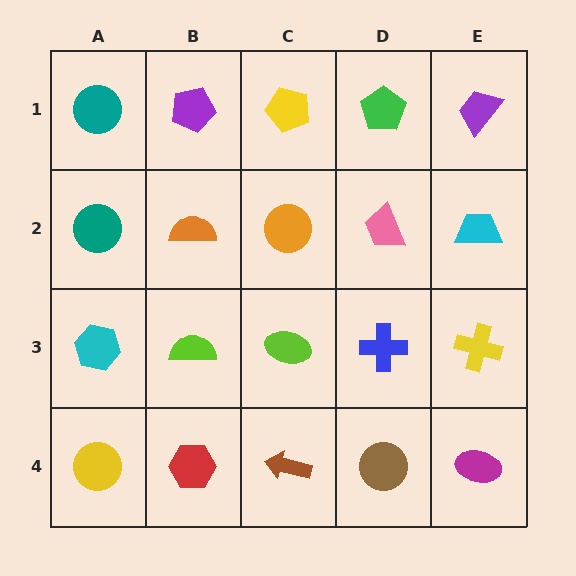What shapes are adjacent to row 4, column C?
A lime ellipse (row 3, column C), a red hexagon (row 4, column B), a brown circle (row 4, column D).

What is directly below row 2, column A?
A cyan hexagon.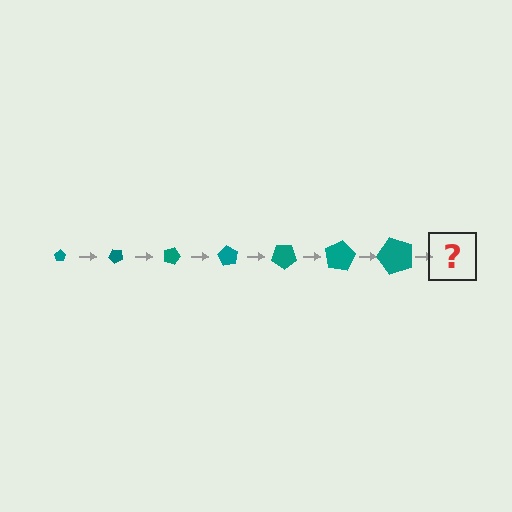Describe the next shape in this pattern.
It should be a pentagon, larger than the previous one and rotated 315 degrees from the start.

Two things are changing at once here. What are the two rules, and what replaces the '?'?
The two rules are that the pentagon grows larger each step and it rotates 45 degrees each step. The '?' should be a pentagon, larger than the previous one and rotated 315 degrees from the start.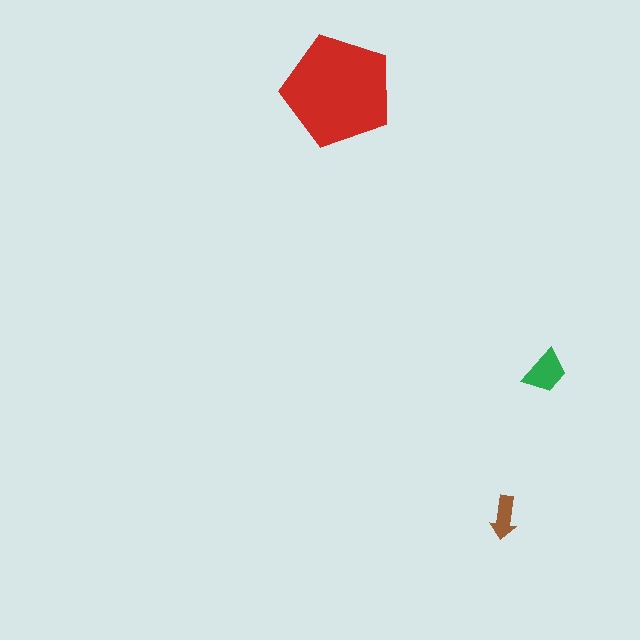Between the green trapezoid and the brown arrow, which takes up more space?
The green trapezoid.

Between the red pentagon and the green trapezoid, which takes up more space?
The red pentagon.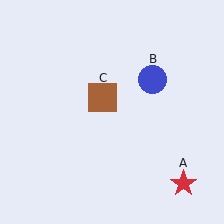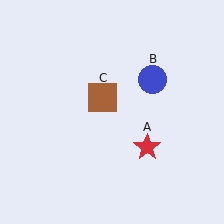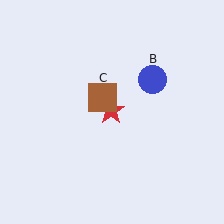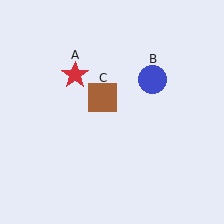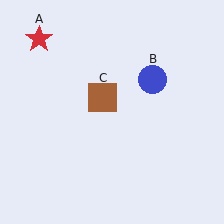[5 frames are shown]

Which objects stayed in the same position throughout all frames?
Blue circle (object B) and brown square (object C) remained stationary.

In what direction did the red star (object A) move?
The red star (object A) moved up and to the left.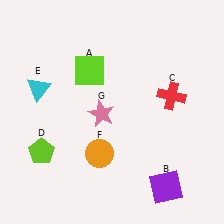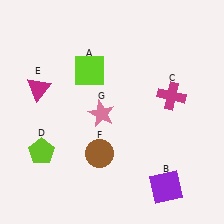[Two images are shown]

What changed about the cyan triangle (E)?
In Image 1, E is cyan. In Image 2, it changed to magenta.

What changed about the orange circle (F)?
In Image 1, F is orange. In Image 2, it changed to brown.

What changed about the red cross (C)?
In Image 1, C is red. In Image 2, it changed to magenta.